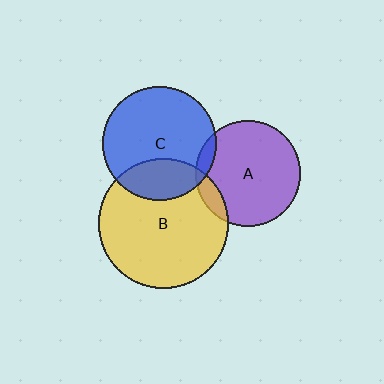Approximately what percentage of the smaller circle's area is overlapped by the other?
Approximately 25%.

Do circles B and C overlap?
Yes.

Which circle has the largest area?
Circle B (yellow).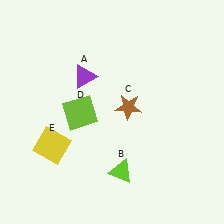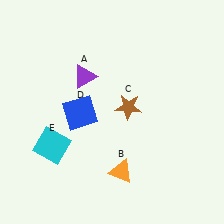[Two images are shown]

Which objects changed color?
B changed from lime to orange. D changed from lime to blue. E changed from yellow to cyan.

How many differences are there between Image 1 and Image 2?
There are 3 differences between the two images.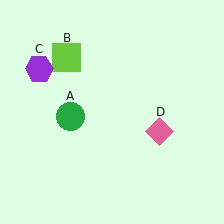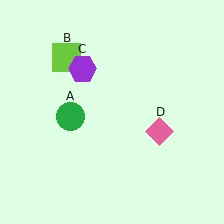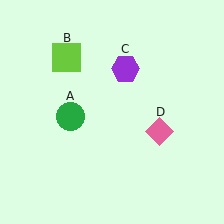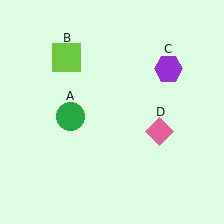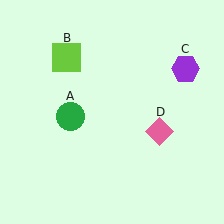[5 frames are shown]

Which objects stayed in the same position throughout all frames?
Green circle (object A) and lime square (object B) and pink diamond (object D) remained stationary.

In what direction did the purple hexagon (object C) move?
The purple hexagon (object C) moved right.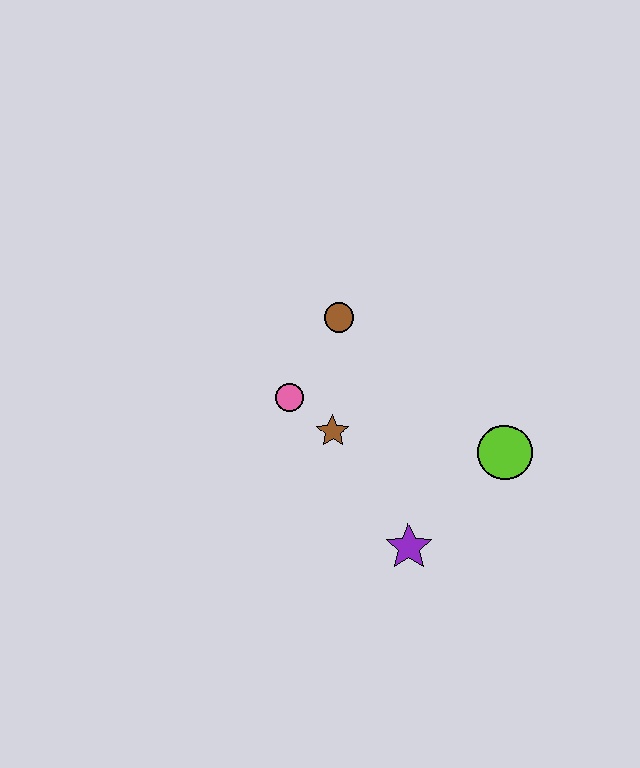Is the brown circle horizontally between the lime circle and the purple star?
No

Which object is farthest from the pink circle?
The lime circle is farthest from the pink circle.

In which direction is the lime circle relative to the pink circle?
The lime circle is to the right of the pink circle.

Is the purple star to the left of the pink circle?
No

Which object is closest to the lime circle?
The purple star is closest to the lime circle.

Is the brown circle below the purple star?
No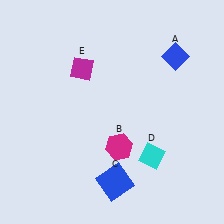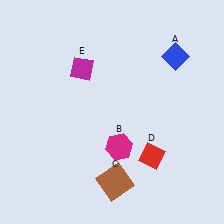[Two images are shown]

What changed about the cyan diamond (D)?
In Image 1, D is cyan. In Image 2, it changed to red.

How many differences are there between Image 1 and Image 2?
There are 2 differences between the two images.